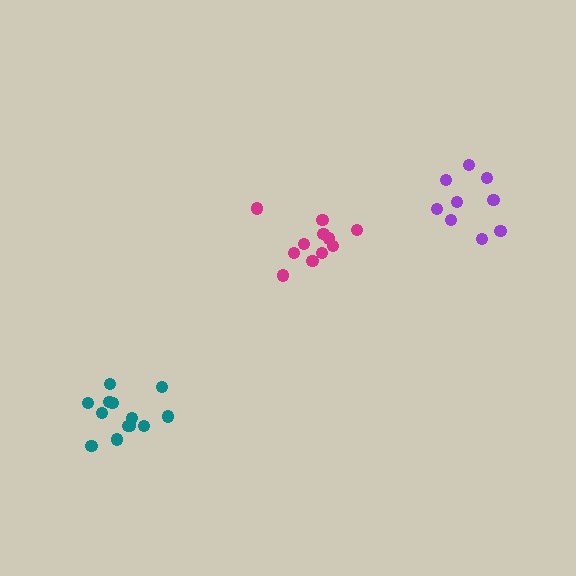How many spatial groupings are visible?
There are 3 spatial groupings.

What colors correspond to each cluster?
The clusters are colored: magenta, teal, purple.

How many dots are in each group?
Group 1: 11 dots, Group 2: 13 dots, Group 3: 9 dots (33 total).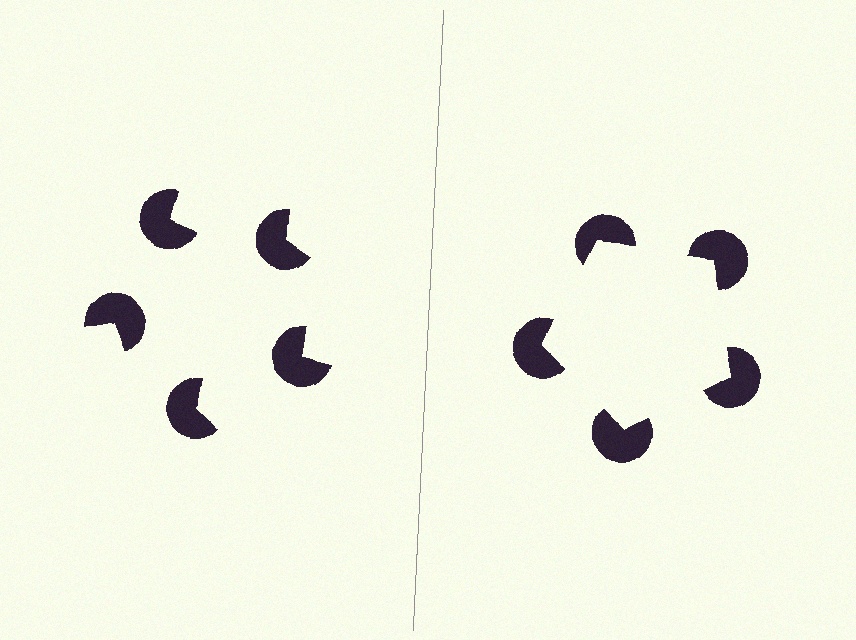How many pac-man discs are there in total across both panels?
10 — 5 on each side.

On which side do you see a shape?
An illusory pentagon appears on the right side. On the left side the wedge cuts are rotated, so no coherent shape forms.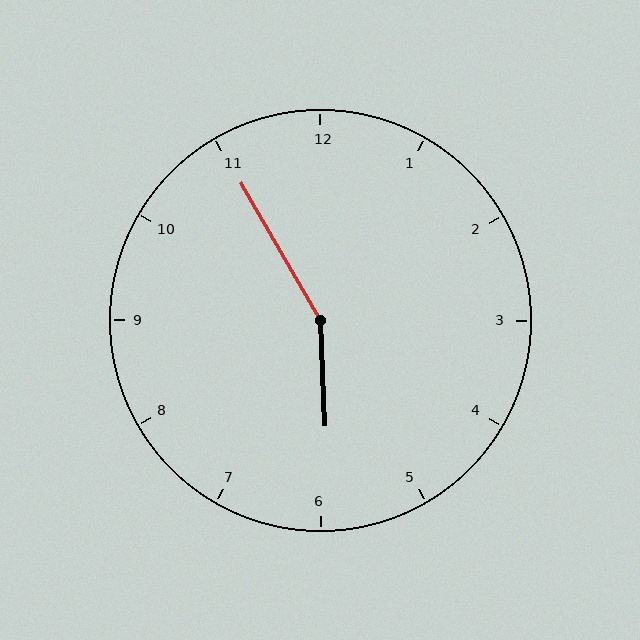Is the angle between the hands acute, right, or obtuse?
It is obtuse.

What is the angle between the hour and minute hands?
Approximately 152 degrees.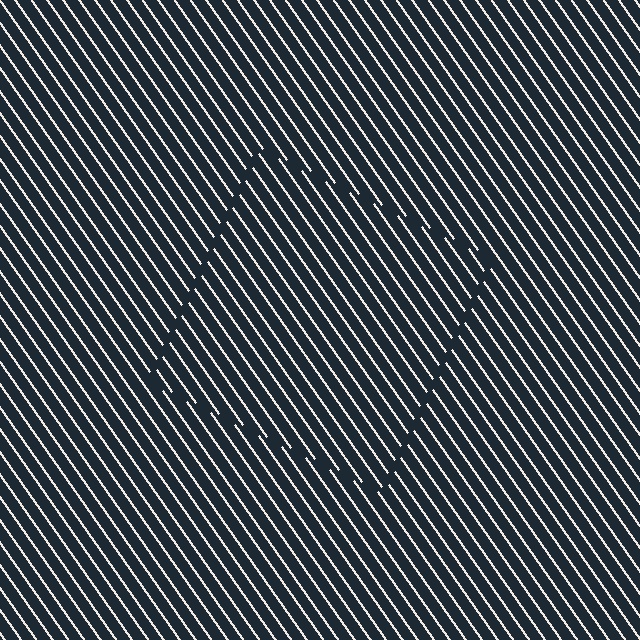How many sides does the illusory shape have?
4 sides — the line-ends trace a square.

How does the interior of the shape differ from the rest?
The interior of the shape contains the same grating, shifted by half a period — the contour is defined by the phase discontinuity where line-ends from the inner and outer gratings abut.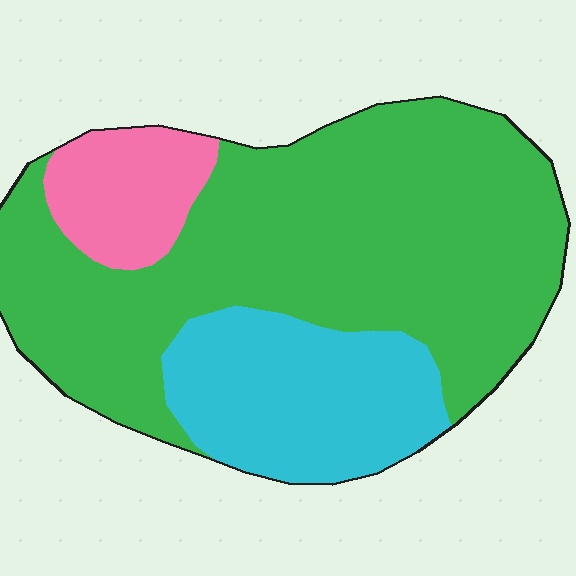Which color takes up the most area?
Green, at roughly 65%.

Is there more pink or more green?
Green.